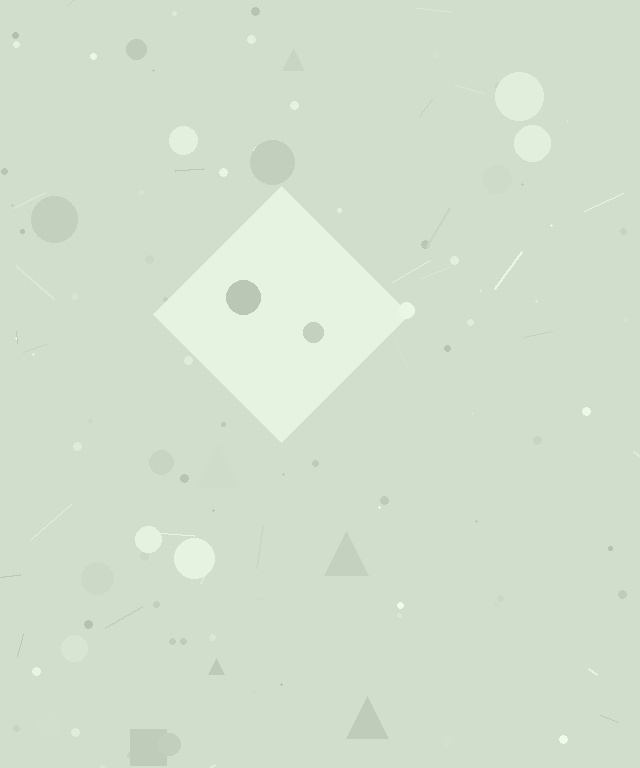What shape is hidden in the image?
A diamond is hidden in the image.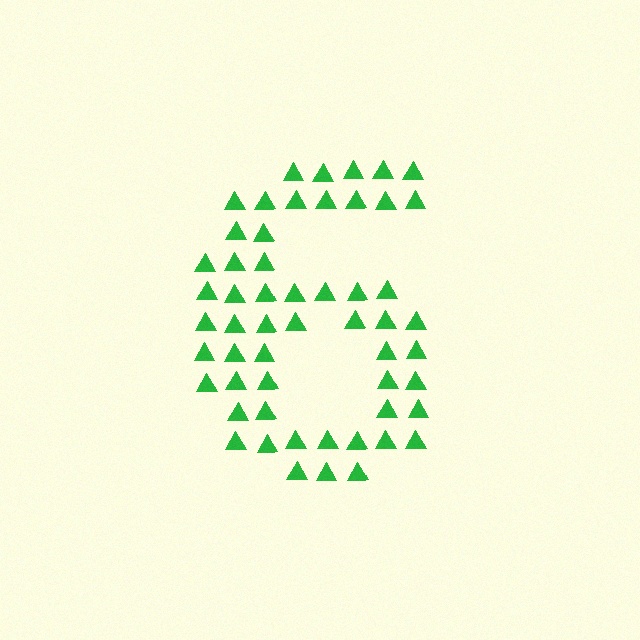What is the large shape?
The large shape is the digit 6.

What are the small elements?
The small elements are triangles.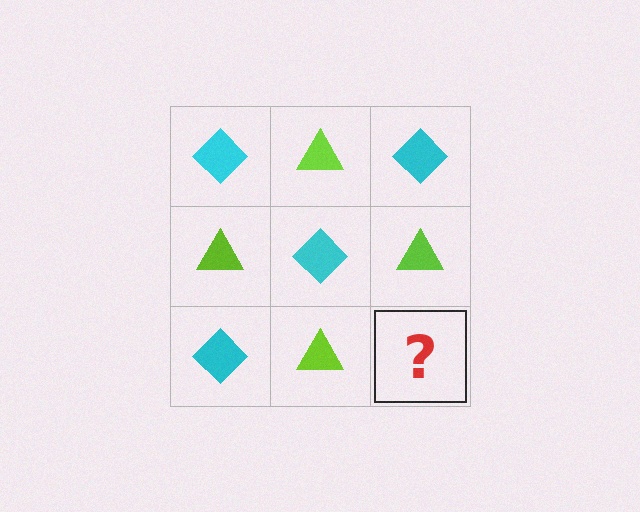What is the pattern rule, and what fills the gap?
The rule is that it alternates cyan diamond and lime triangle in a checkerboard pattern. The gap should be filled with a cyan diamond.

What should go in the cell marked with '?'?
The missing cell should contain a cyan diamond.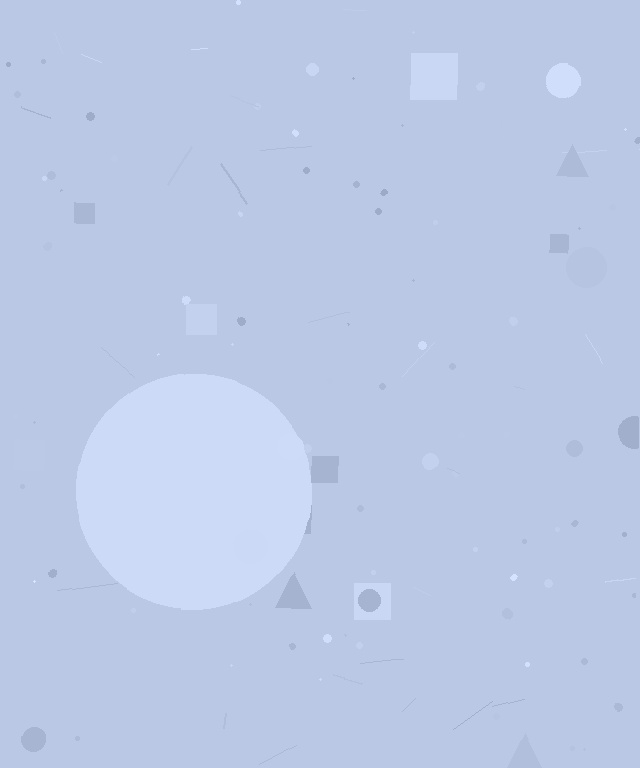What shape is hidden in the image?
A circle is hidden in the image.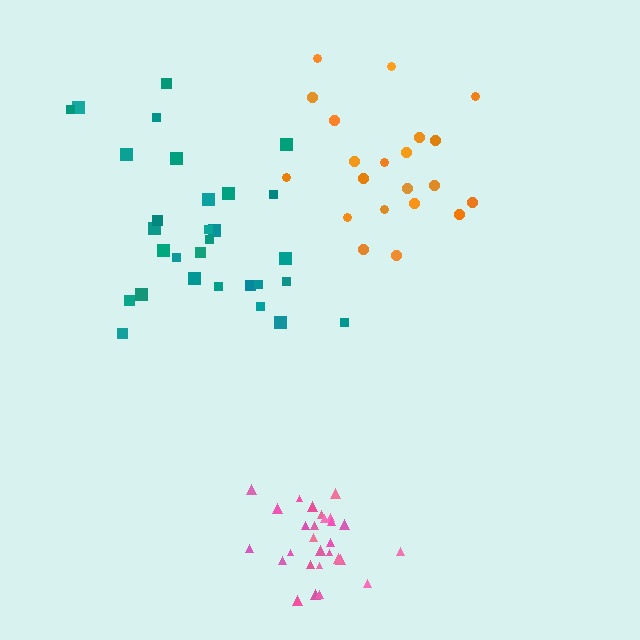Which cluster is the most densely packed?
Pink.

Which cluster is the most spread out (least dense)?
Orange.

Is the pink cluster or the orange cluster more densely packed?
Pink.